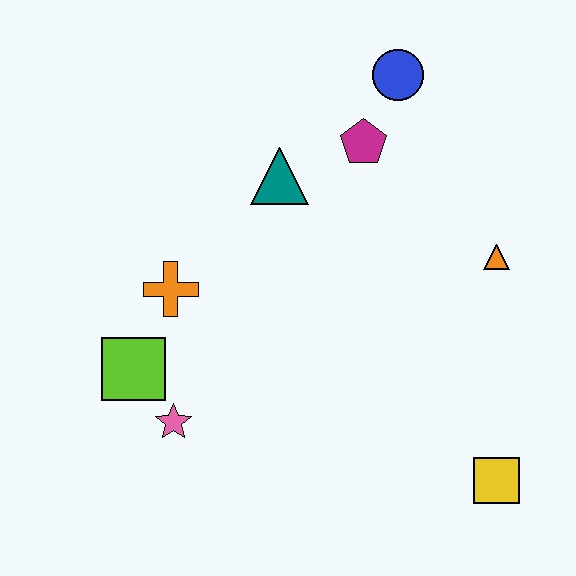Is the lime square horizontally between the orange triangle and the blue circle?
No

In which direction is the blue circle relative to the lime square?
The blue circle is above the lime square.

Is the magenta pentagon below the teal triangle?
No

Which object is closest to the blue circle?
The magenta pentagon is closest to the blue circle.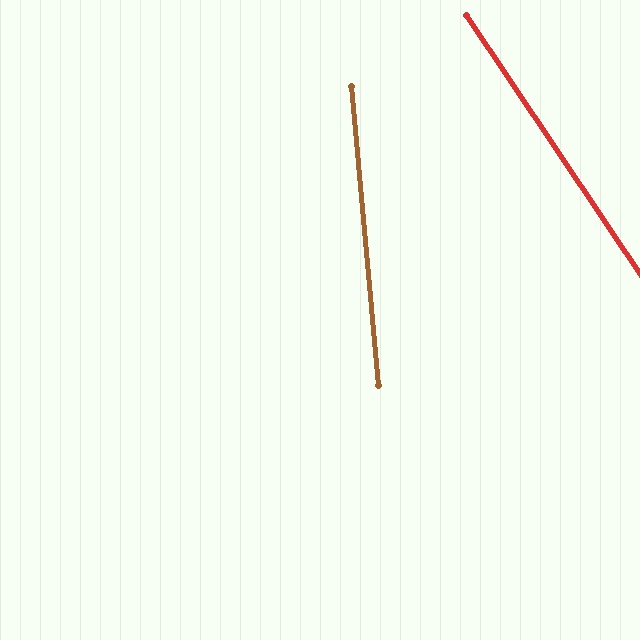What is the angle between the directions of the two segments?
Approximately 29 degrees.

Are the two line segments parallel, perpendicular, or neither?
Neither parallel nor perpendicular — they differ by about 29°.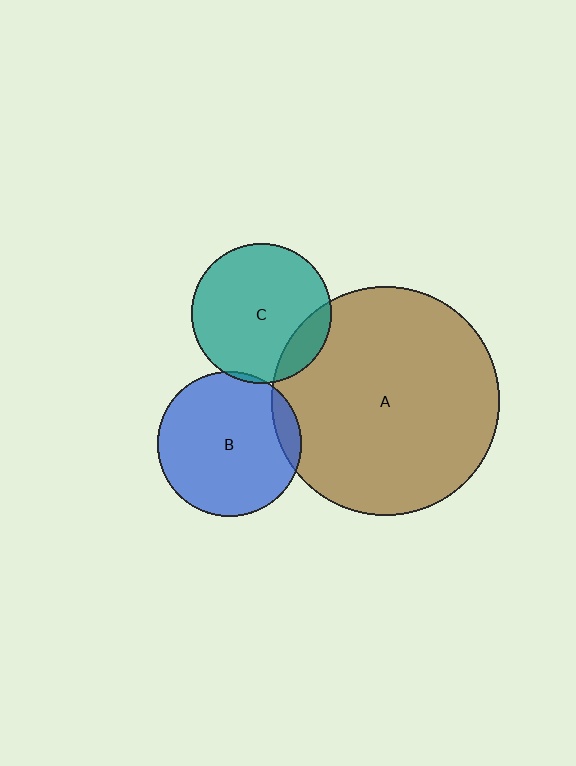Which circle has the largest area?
Circle A (brown).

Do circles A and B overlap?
Yes.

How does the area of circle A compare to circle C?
Approximately 2.7 times.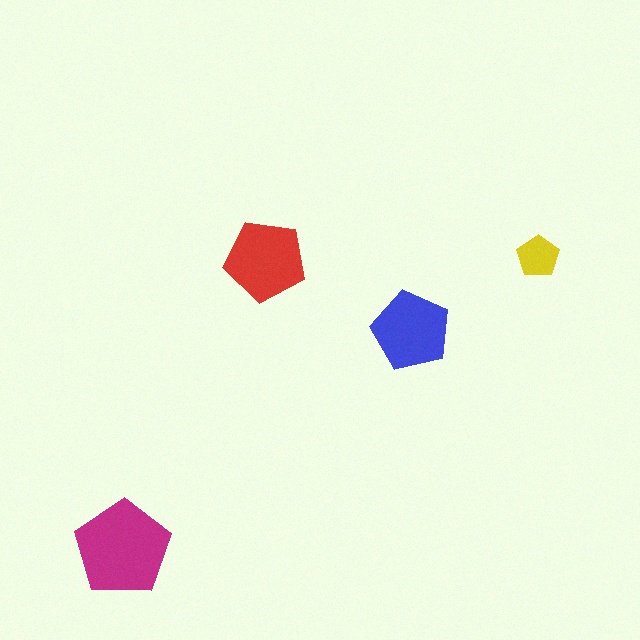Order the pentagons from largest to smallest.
the magenta one, the red one, the blue one, the yellow one.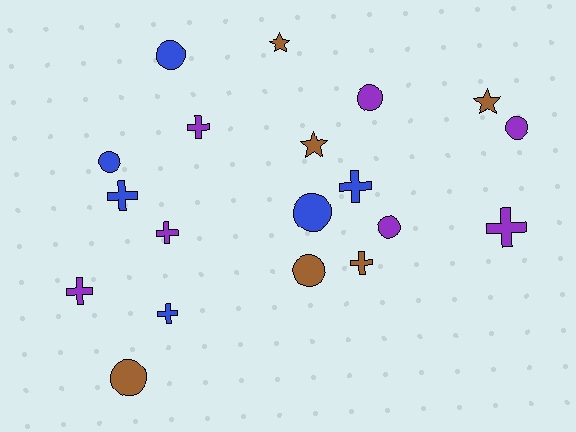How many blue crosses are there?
There are 3 blue crosses.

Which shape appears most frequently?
Cross, with 8 objects.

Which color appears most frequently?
Purple, with 7 objects.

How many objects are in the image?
There are 19 objects.